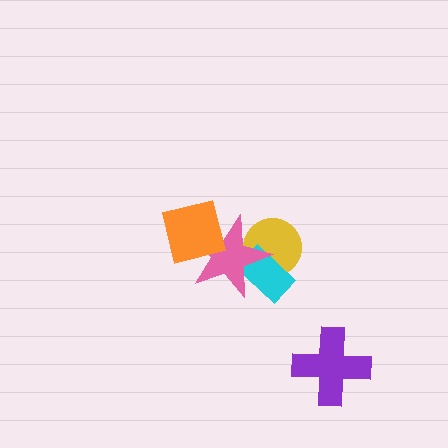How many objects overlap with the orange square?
1 object overlaps with the orange square.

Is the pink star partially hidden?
Yes, it is partially covered by another shape.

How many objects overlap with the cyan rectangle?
2 objects overlap with the cyan rectangle.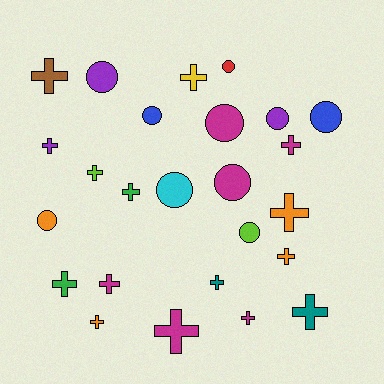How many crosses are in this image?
There are 15 crosses.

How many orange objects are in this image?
There are 4 orange objects.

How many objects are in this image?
There are 25 objects.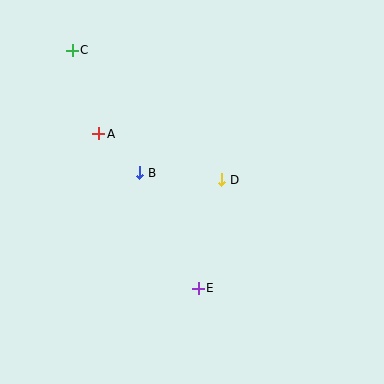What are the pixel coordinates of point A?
Point A is at (98, 134).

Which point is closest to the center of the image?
Point D at (222, 180) is closest to the center.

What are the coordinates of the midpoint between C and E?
The midpoint between C and E is at (135, 169).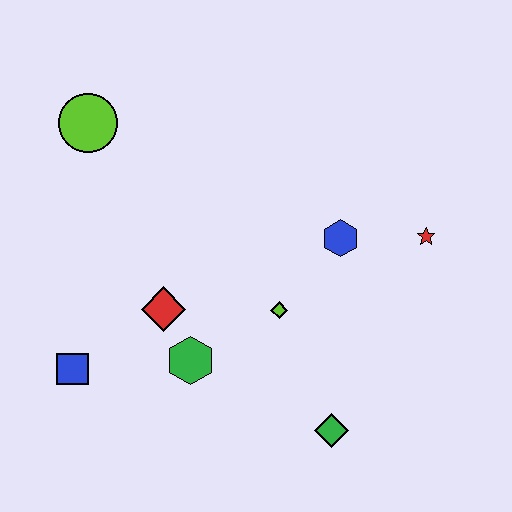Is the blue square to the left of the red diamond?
Yes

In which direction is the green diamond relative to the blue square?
The green diamond is to the right of the blue square.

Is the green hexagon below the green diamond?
No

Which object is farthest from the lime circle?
The green diamond is farthest from the lime circle.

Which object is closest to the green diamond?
The lime diamond is closest to the green diamond.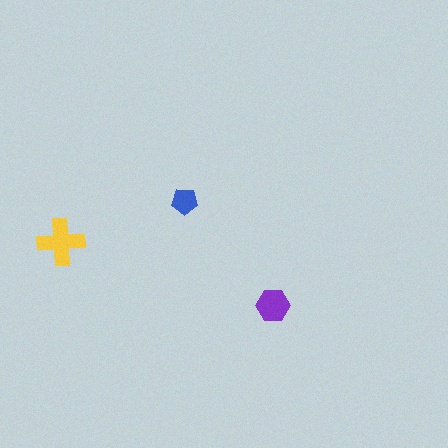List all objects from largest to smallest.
The yellow cross, the purple hexagon, the blue pentagon.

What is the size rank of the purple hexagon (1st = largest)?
2nd.